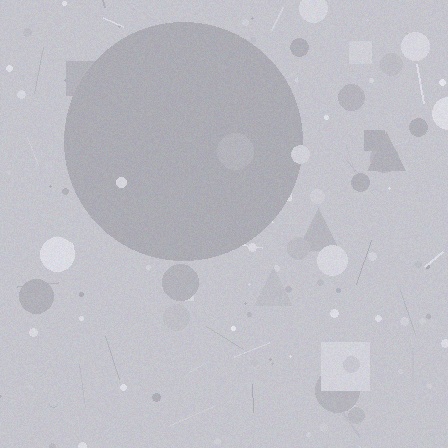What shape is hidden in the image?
A circle is hidden in the image.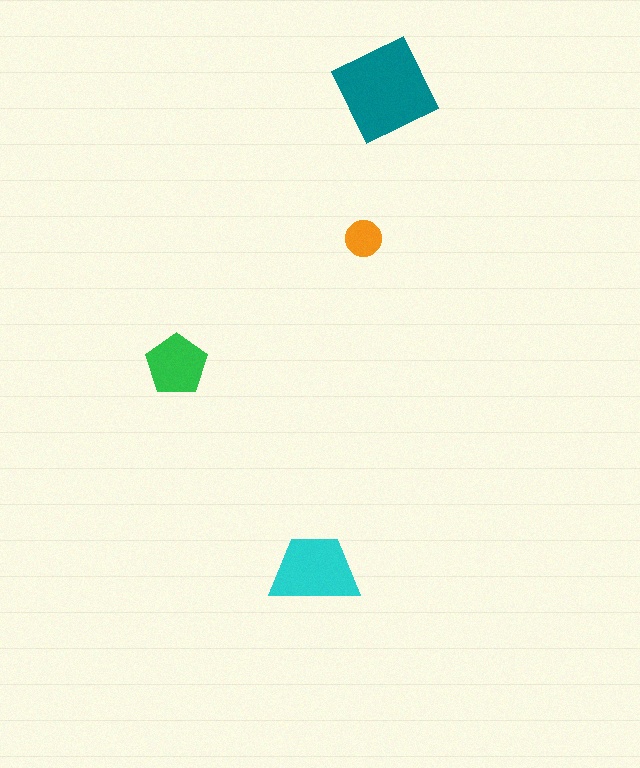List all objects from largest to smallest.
The teal diamond, the cyan trapezoid, the green pentagon, the orange circle.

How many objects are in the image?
There are 4 objects in the image.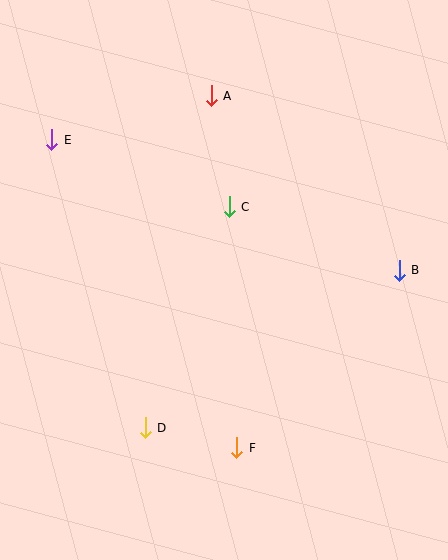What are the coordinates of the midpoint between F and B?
The midpoint between F and B is at (318, 359).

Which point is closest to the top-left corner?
Point E is closest to the top-left corner.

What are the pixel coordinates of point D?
Point D is at (145, 428).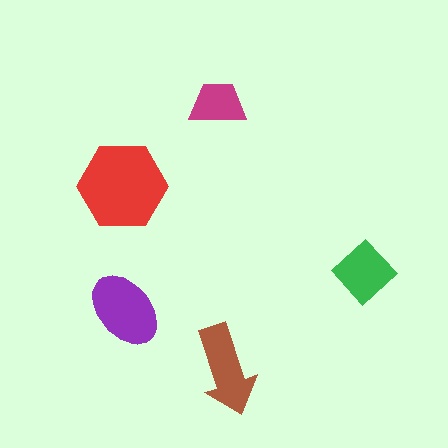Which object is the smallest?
The magenta trapezoid.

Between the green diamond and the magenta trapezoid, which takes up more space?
The green diamond.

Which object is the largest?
The red hexagon.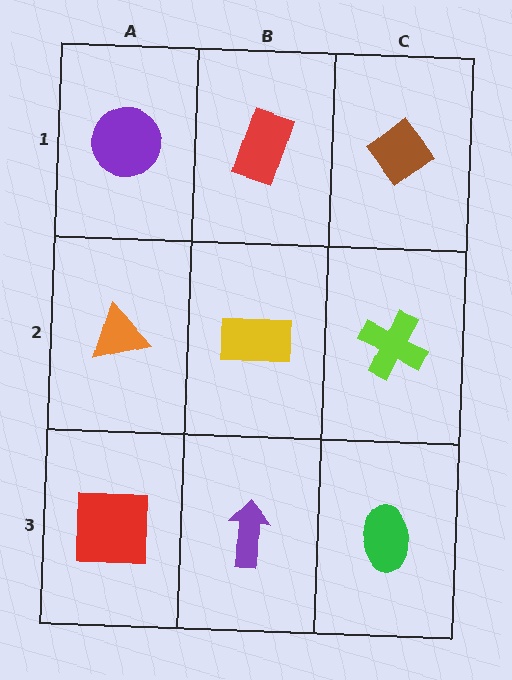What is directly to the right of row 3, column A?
A purple arrow.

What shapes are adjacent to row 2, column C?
A brown diamond (row 1, column C), a green ellipse (row 3, column C), a yellow rectangle (row 2, column B).